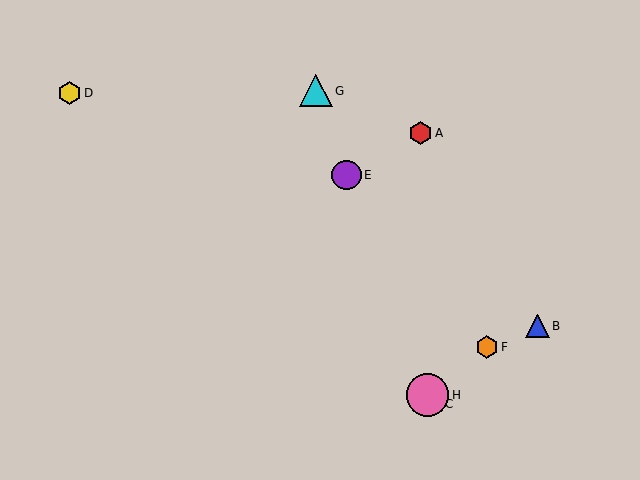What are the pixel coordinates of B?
Object B is at (538, 326).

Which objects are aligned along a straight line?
Objects C, E, G, H are aligned along a straight line.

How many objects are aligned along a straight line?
4 objects (C, E, G, H) are aligned along a straight line.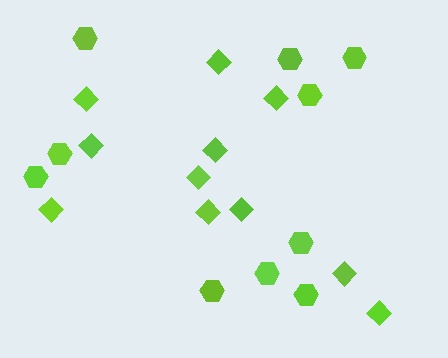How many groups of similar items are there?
There are 2 groups: one group of hexagons (10) and one group of diamonds (11).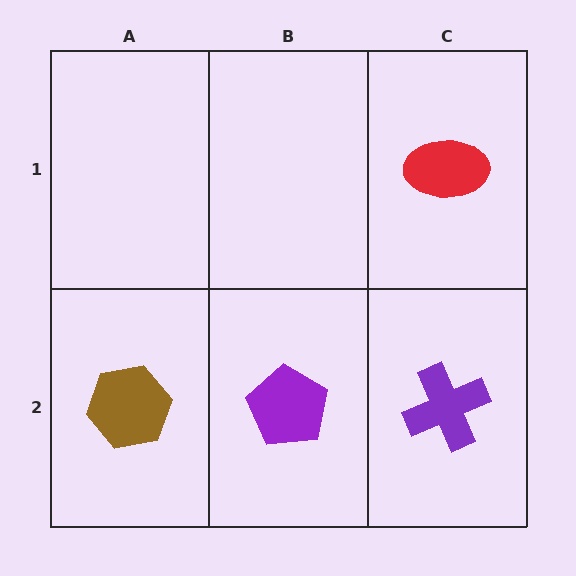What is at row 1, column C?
A red ellipse.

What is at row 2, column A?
A brown hexagon.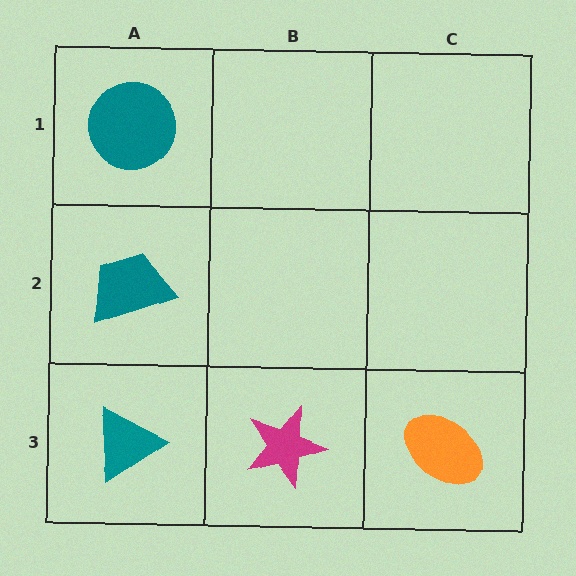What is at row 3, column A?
A teal triangle.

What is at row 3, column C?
An orange ellipse.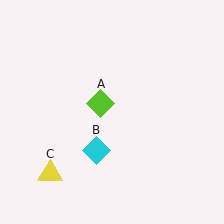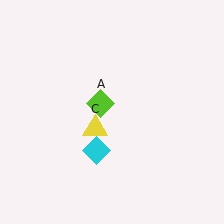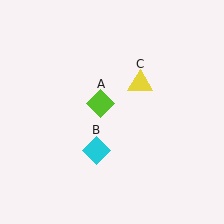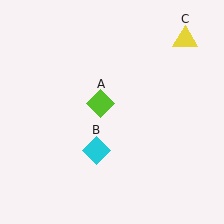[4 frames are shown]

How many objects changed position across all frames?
1 object changed position: yellow triangle (object C).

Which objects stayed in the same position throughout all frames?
Lime diamond (object A) and cyan diamond (object B) remained stationary.